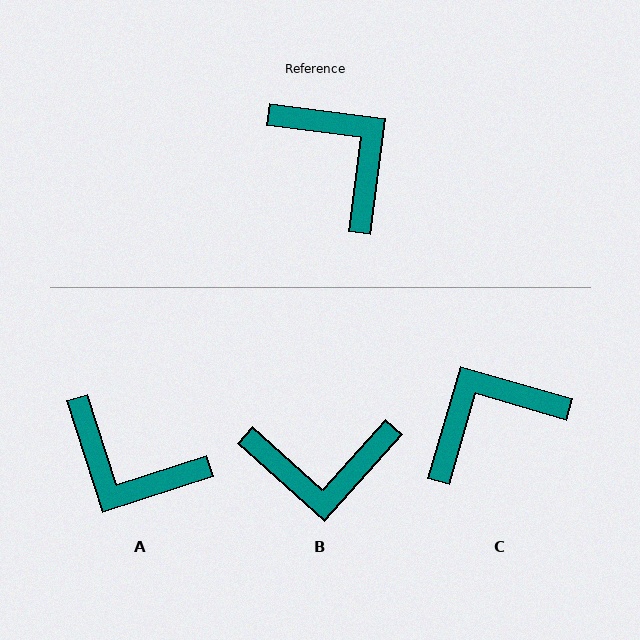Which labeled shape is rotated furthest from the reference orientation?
A, about 155 degrees away.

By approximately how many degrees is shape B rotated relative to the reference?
Approximately 124 degrees clockwise.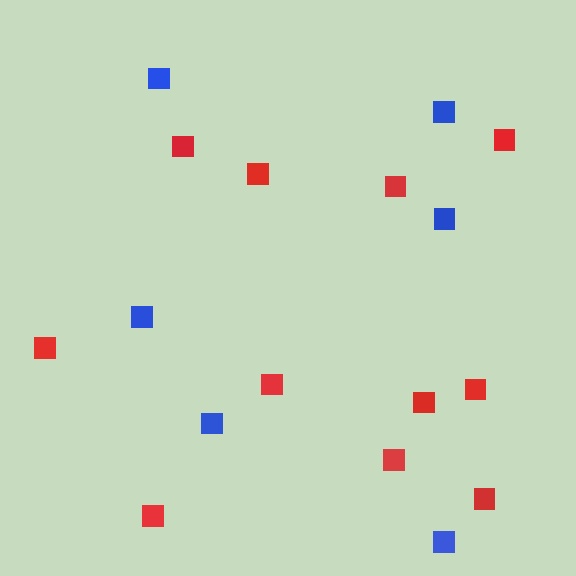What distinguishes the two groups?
There are 2 groups: one group of red squares (11) and one group of blue squares (6).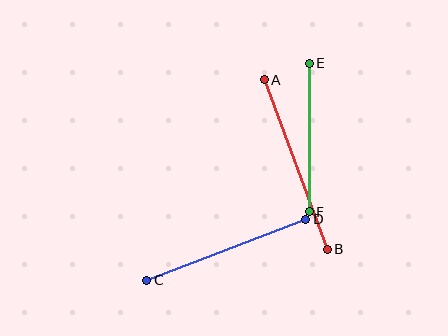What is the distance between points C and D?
The distance is approximately 171 pixels.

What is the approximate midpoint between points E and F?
The midpoint is at approximately (309, 137) pixels.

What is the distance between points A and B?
The distance is approximately 181 pixels.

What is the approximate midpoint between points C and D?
The midpoint is at approximately (226, 250) pixels.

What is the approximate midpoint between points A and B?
The midpoint is at approximately (296, 164) pixels.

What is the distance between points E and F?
The distance is approximately 149 pixels.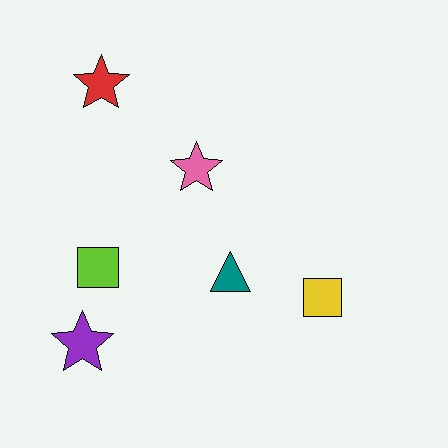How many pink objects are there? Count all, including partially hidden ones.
There is 1 pink object.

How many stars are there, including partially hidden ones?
There are 3 stars.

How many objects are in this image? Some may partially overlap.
There are 6 objects.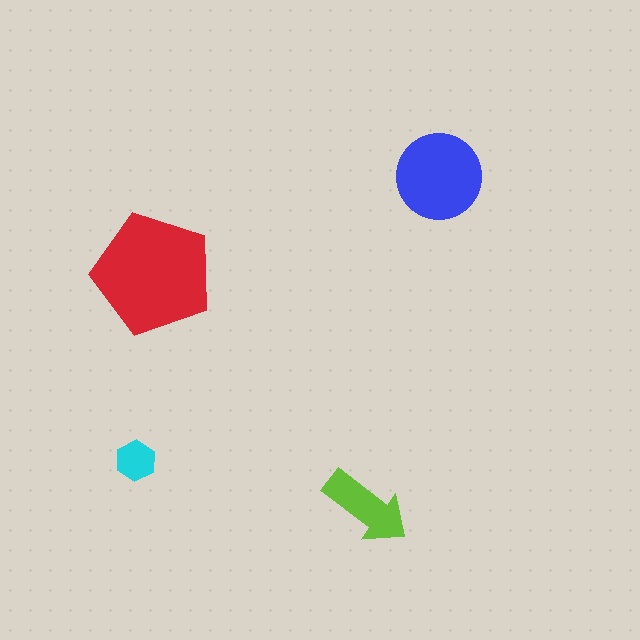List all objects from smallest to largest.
The cyan hexagon, the lime arrow, the blue circle, the red pentagon.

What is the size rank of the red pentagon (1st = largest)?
1st.